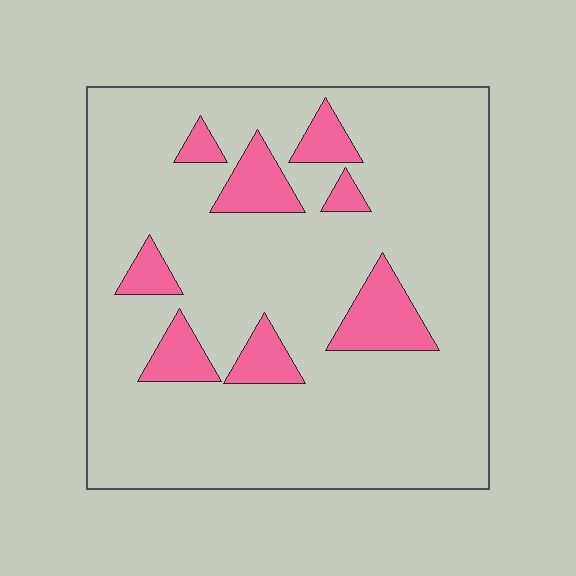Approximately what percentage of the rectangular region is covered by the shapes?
Approximately 15%.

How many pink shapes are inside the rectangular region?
8.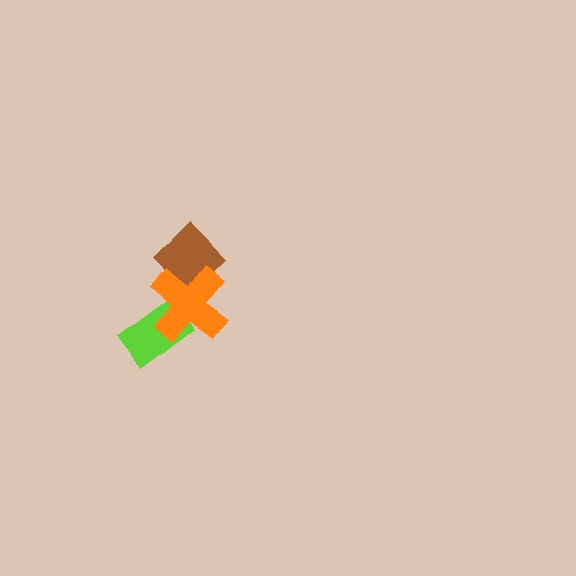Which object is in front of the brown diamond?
The orange cross is in front of the brown diamond.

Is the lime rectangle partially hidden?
Yes, it is partially covered by another shape.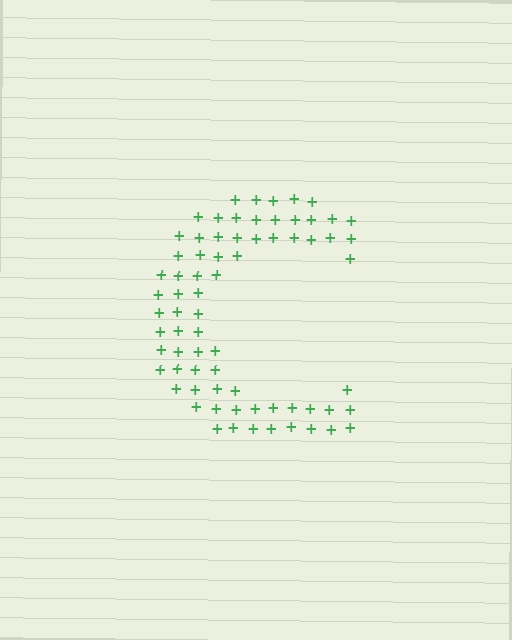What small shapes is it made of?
It is made of small plus signs.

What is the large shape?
The large shape is the letter C.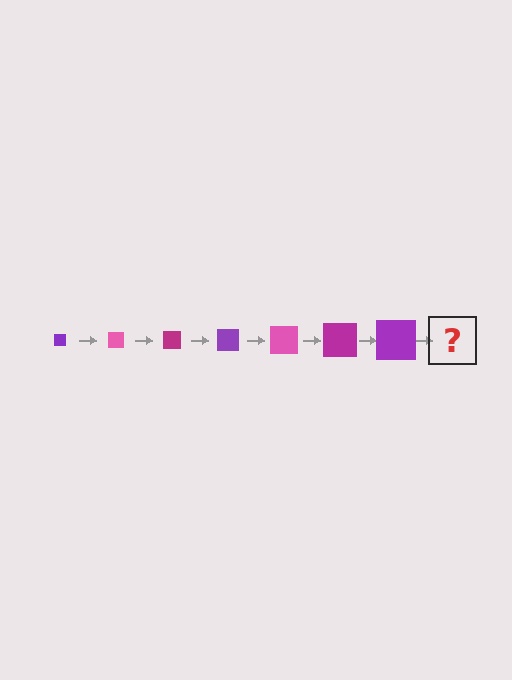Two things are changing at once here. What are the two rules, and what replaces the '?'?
The two rules are that the square grows larger each step and the color cycles through purple, pink, and magenta. The '?' should be a pink square, larger than the previous one.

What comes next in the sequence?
The next element should be a pink square, larger than the previous one.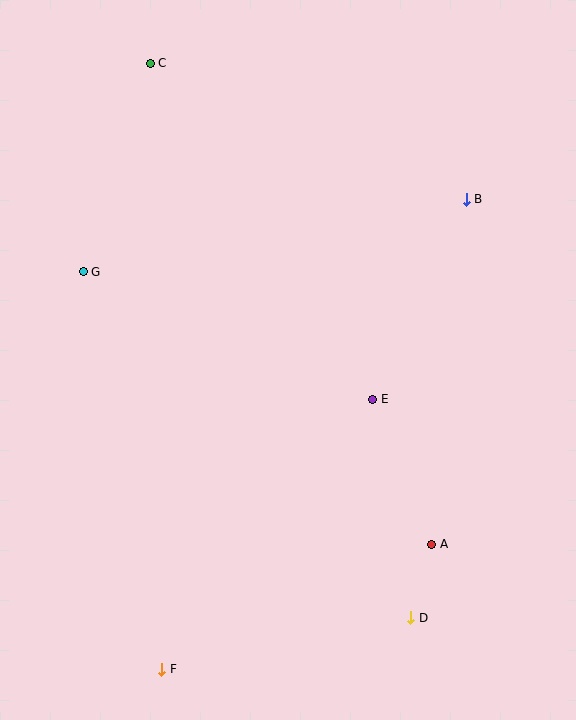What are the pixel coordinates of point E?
Point E is at (373, 399).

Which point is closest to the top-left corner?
Point C is closest to the top-left corner.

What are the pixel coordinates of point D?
Point D is at (411, 618).